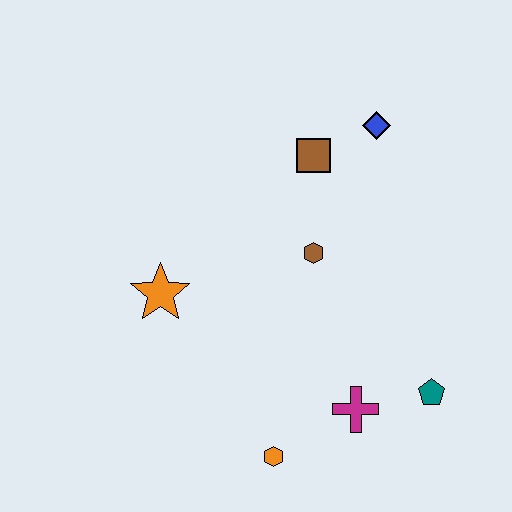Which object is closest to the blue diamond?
The brown square is closest to the blue diamond.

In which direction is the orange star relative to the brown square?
The orange star is to the left of the brown square.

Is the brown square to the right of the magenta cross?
No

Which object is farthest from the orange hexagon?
The blue diamond is farthest from the orange hexagon.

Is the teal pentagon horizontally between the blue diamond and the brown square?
No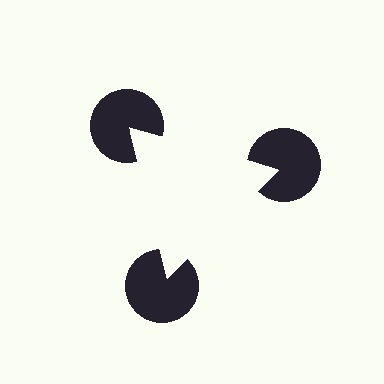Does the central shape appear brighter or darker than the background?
It typically appears slightly brighter than the background, even though no actual brightness change is drawn.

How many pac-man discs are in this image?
There are 3 — one at each vertex of the illusory triangle.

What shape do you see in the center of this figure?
An illusory triangle — its edges are inferred from the aligned wedge cuts in the pac-man discs, not physically drawn.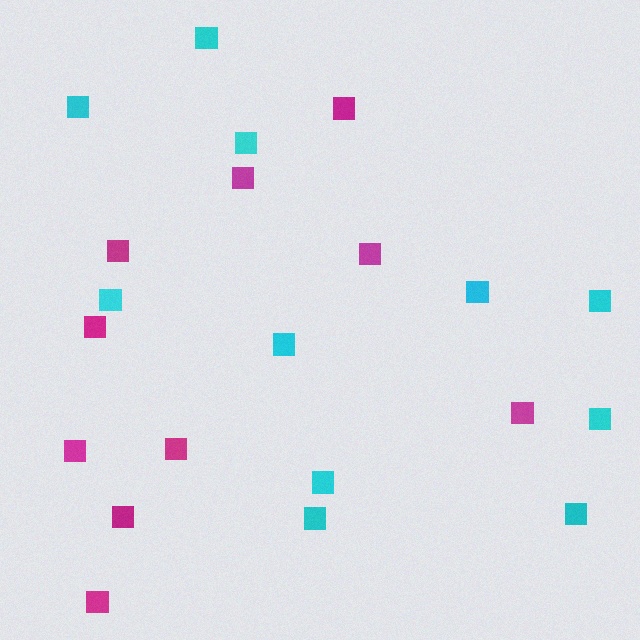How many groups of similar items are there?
There are 2 groups: one group of magenta squares (10) and one group of cyan squares (11).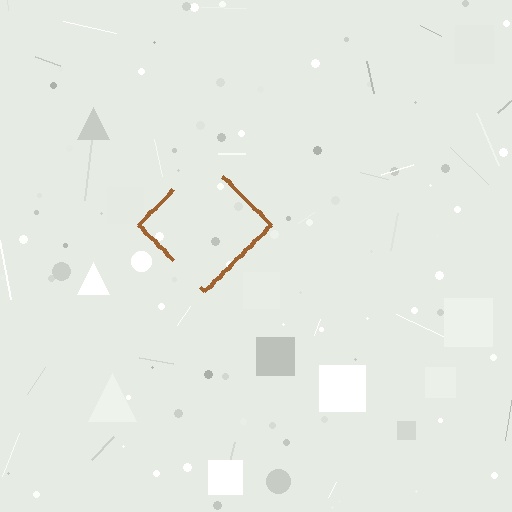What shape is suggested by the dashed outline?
The dashed outline suggests a diamond.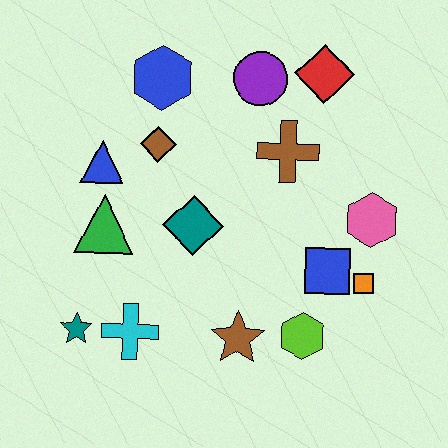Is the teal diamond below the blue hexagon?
Yes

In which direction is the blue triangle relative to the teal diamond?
The blue triangle is to the left of the teal diamond.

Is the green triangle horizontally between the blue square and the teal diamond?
No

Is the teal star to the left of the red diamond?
Yes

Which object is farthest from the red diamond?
The teal star is farthest from the red diamond.